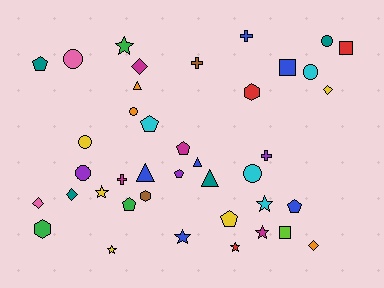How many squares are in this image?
There are 3 squares.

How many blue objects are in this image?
There are 6 blue objects.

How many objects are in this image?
There are 40 objects.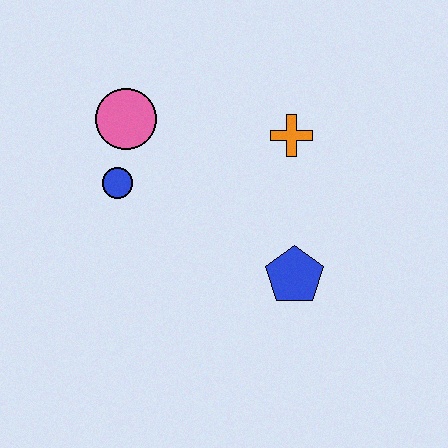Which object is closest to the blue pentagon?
The orange cross is closest to the blue pentagon.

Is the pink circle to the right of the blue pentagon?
No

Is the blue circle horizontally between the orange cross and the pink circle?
No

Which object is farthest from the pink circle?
The blue pentagon is farthest from the pink circle.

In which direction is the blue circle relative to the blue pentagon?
The blue circle is to the left of the blue pentagon.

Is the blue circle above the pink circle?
No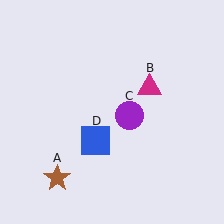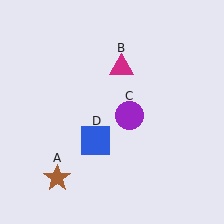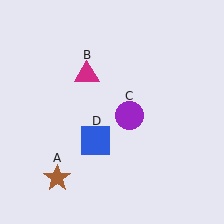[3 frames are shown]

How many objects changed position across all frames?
1 object changed position: magenta triangle (object B).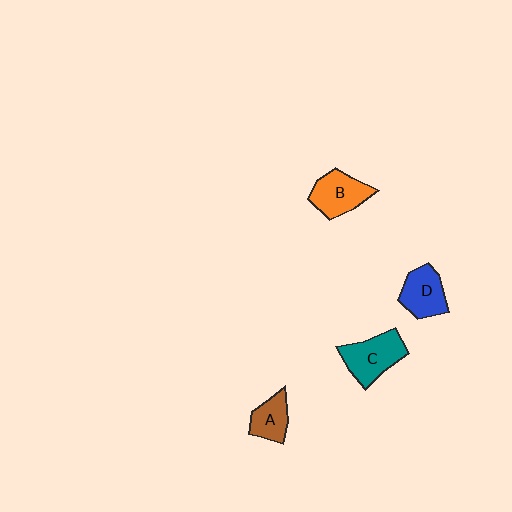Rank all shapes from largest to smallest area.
From largest to smallest: C (teal), B (orange), D (blue), A (brown).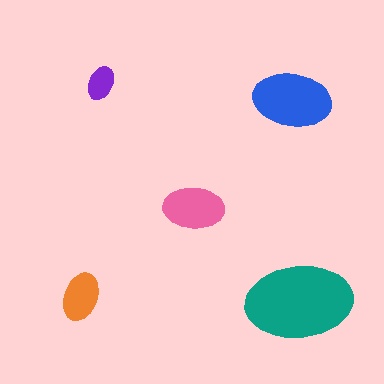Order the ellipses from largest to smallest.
the teal one, the blue one, the pink one, the orange one, the purple one.